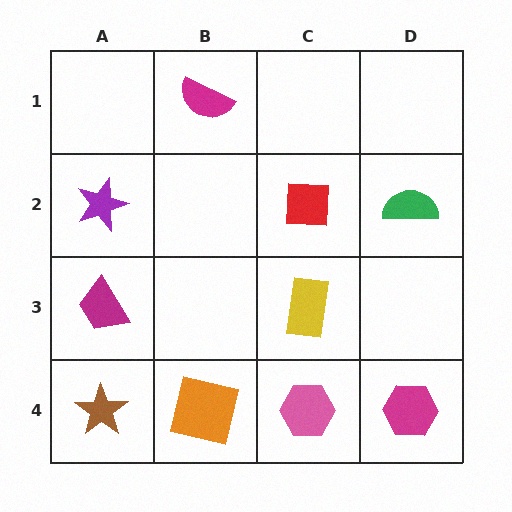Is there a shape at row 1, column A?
No, that cell is empty.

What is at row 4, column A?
A brown star.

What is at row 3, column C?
A yellow rectangle.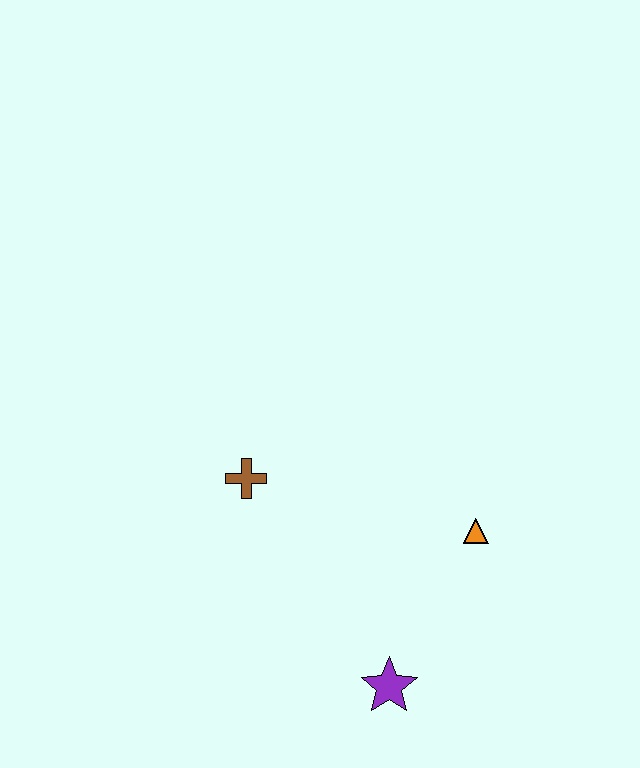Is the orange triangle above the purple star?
Yes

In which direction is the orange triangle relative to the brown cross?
The orange triangle is to the right of the brown cross.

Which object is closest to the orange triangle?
The purple star is closest to the orange triangle.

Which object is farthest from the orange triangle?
The brown cross is farthest from the orange triangle.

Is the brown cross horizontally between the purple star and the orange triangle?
No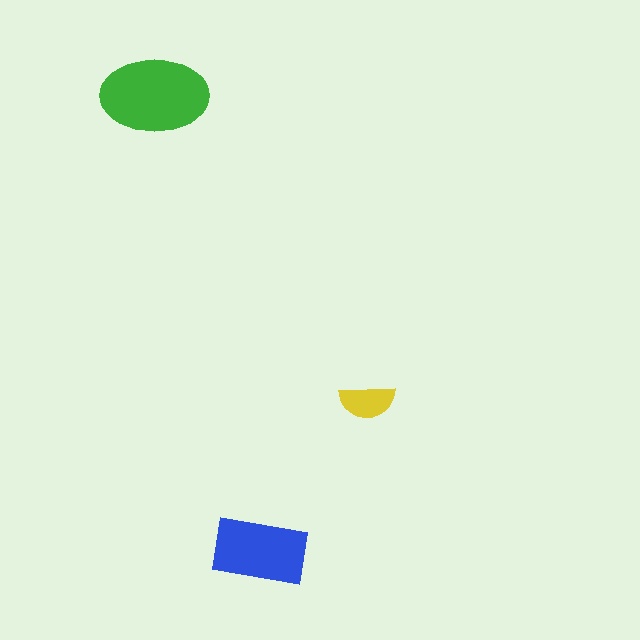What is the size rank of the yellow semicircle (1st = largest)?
3rd.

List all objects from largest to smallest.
The green ellipse, the blue rectangle, the yellow semicircle.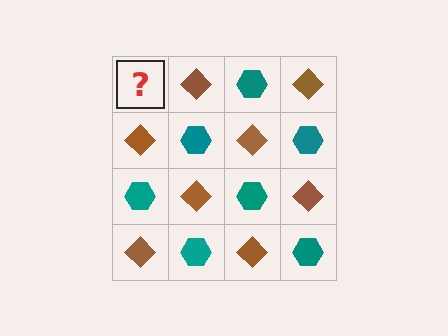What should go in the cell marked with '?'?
The missing cell should contain a teal hexagon.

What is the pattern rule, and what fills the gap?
The rule is that it alternates teal hexagon and brown diamond in a checkerboard pattern. The gap should be filled with a teal hexagon.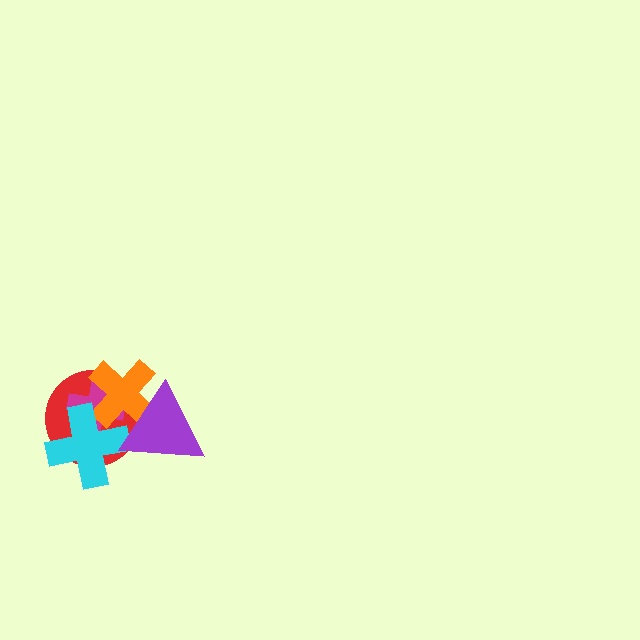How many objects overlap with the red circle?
4 objects overlap with the red circle.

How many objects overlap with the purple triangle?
3 objects overlap with the purple triangle.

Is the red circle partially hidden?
Yes, it is partially covered by another shape.